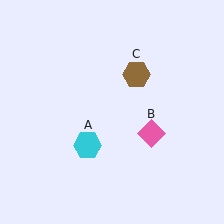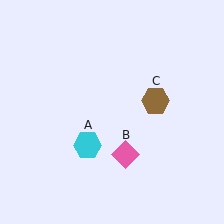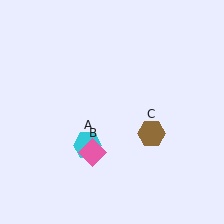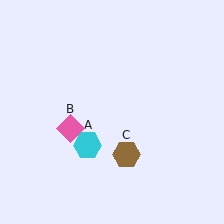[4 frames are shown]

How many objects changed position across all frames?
2 objects changed position: pink diamond (object B), brown hexagon (object C).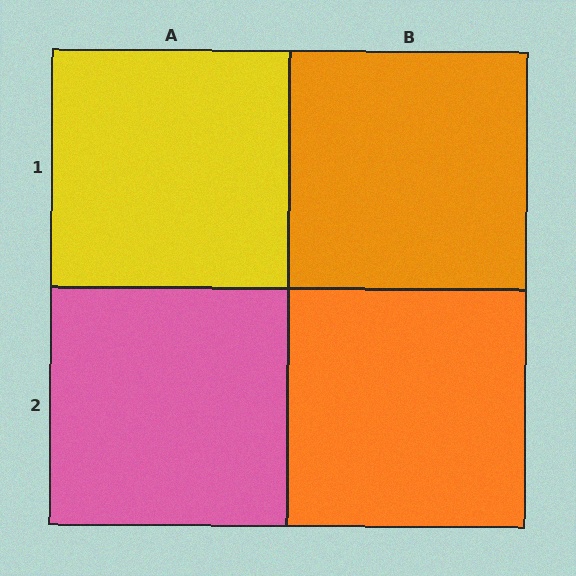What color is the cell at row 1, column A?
Yellow.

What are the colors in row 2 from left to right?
Pink, orange.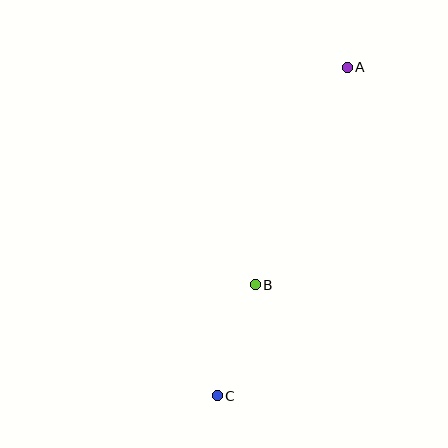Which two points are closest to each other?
Points B and C are closest to each other.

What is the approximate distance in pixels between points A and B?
The distance between A and B is approximately 236 pixels.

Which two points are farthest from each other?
Points A and C are farthest from each other.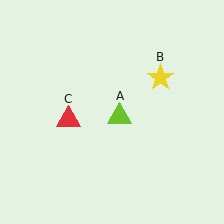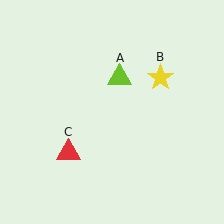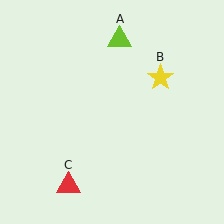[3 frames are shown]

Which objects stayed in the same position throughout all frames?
Yellow star (object B) remained stationary.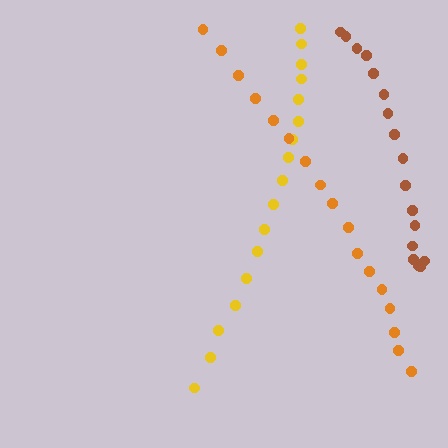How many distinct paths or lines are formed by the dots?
There are 3 distinct paths.